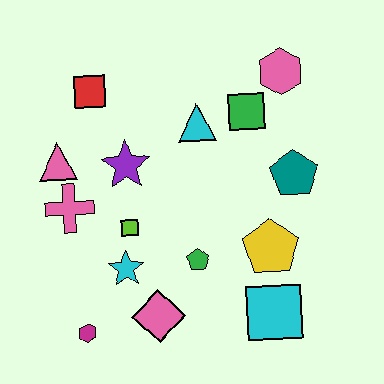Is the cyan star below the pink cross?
Yes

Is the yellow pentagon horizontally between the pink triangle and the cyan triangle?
No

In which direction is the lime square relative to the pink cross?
The lime square is to the right of the pink cross.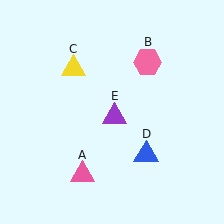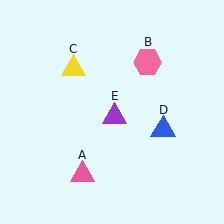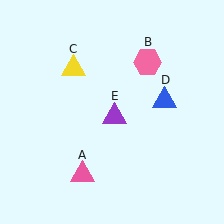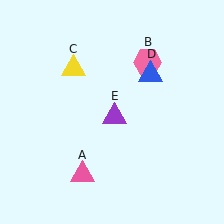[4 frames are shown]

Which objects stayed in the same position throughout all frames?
Pink triangle (object A) and pink hexagon (object B) and yellow triangle (object C) and purple triangle (object E) remained stationary.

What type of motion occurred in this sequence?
The blue triangle (object D) rotated counterclockwise around the center of the scene.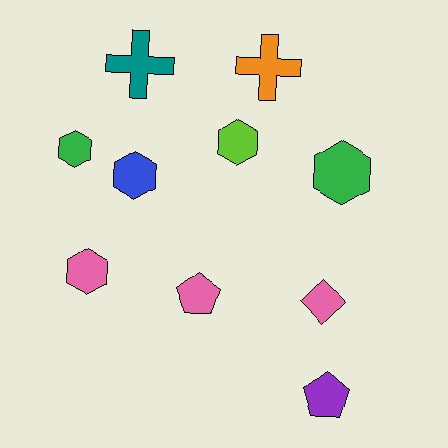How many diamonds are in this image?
There is 1 diamond.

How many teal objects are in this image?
There is 1 teal object.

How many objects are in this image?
There are 10 objects.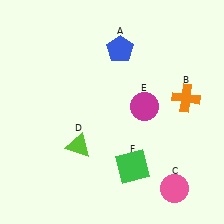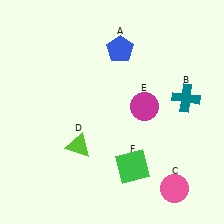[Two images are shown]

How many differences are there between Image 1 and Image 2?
There is 1 difference between the two images.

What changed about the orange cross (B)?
In Image 1, B is orange. In Image 2, it changed to teal.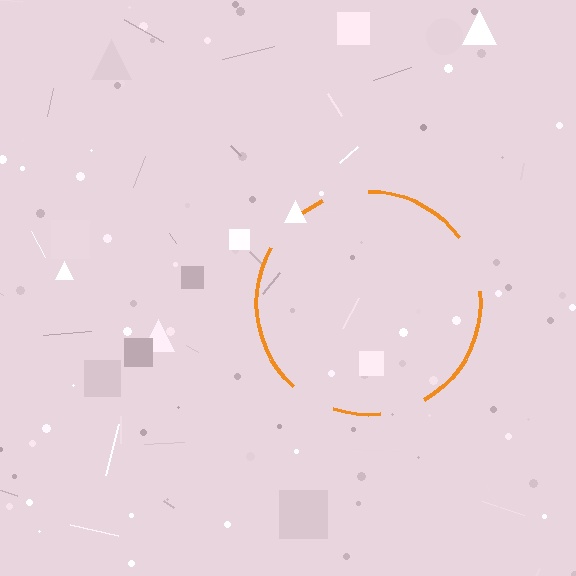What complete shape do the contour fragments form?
The contour fragments form a circle.